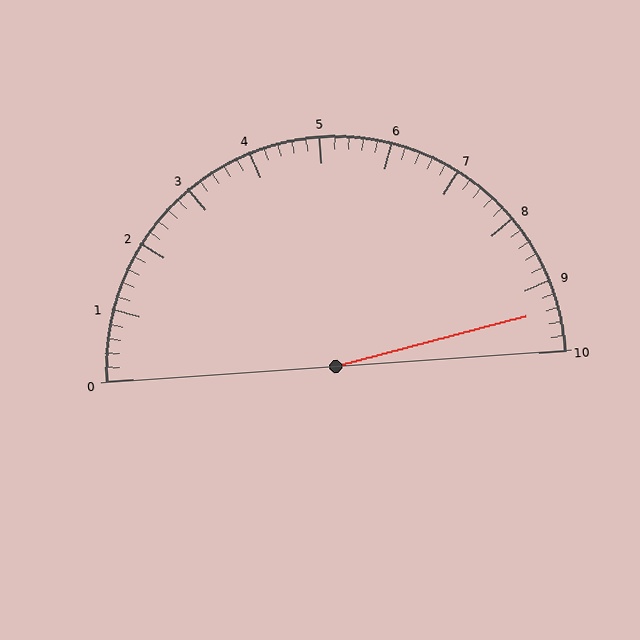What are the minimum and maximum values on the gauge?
The gauge ranges from 0 to 10.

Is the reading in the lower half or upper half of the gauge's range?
The reading is in the upper half of the range (0 to 10).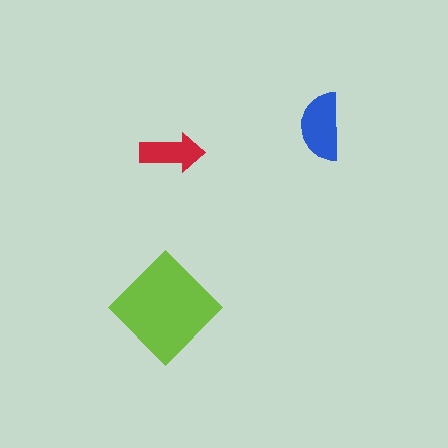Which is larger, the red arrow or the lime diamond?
The lime diamond.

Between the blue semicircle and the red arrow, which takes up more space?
The blue semicircle.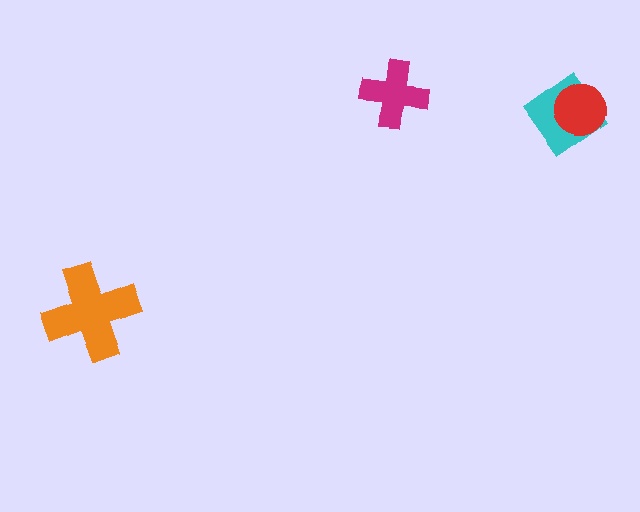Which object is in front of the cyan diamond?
The red circle is in front of the cyan diamond.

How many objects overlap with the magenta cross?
0 objects overlap with the magenta cross.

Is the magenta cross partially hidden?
No, no other shape covers it.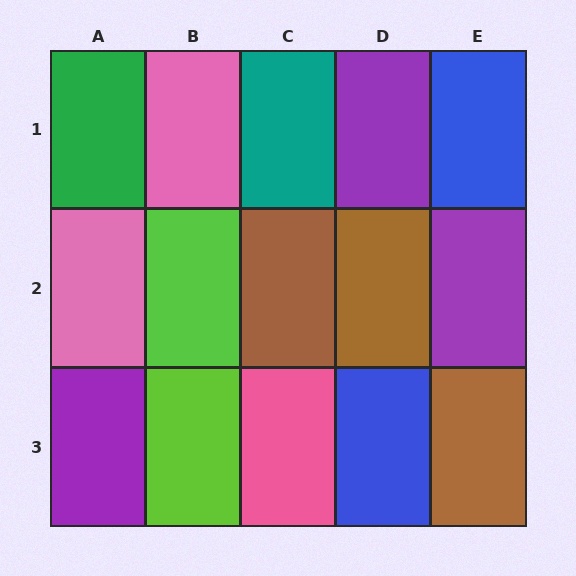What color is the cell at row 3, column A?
Purple.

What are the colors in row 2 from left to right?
Pink, lime, brown, brown, purple.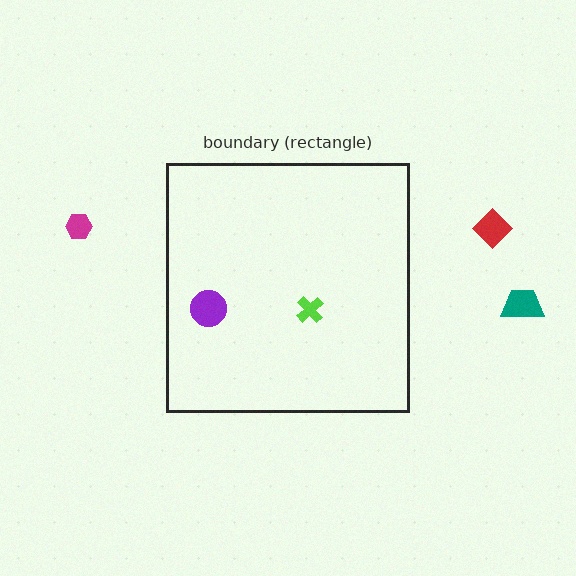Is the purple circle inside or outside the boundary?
Inside.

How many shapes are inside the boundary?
2 inside, 3 outside.